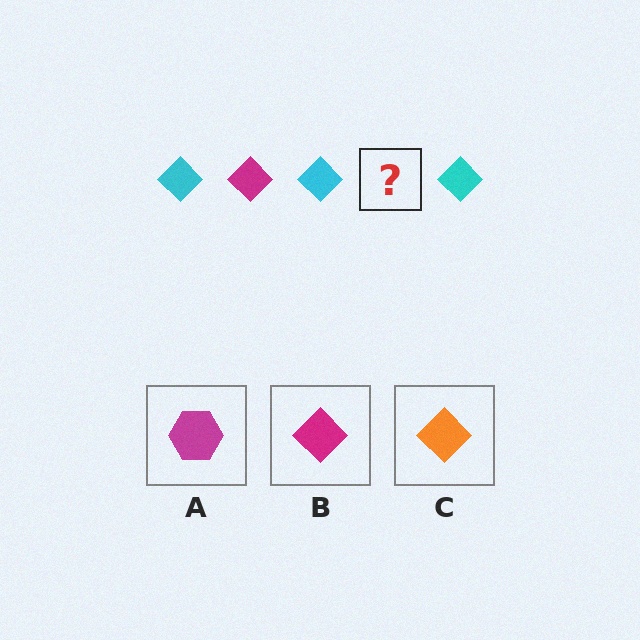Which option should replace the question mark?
Option B.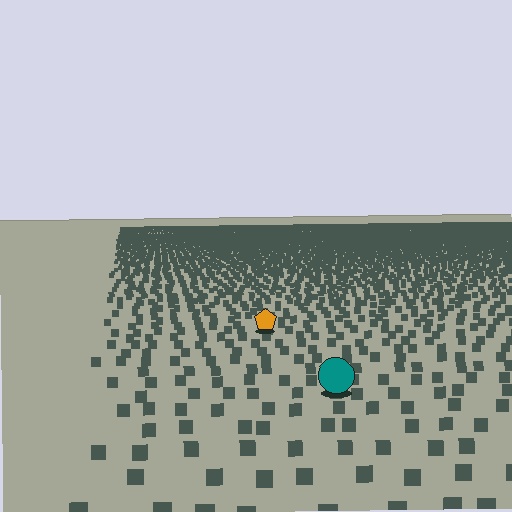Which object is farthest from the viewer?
The orange pentagon is farthest from the viewer. It appears smaller and the ground texture around it is denser.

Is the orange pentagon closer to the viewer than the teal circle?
No. The teal circle is closer — you can tell from the texture gradient: the ground texture is coarser near it.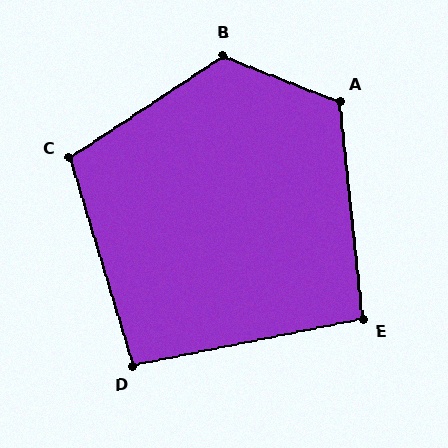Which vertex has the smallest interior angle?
E, at approximately 95 degrees.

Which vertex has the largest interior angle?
B, at approximately 125 degrees.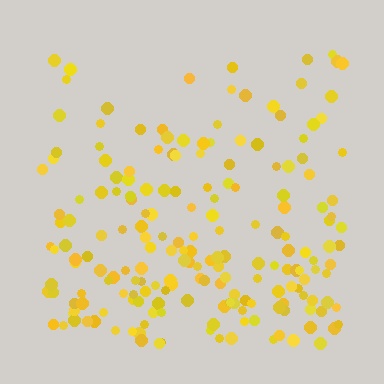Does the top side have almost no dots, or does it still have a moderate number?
Still a moderate number, just noticeably fewer than the bottom.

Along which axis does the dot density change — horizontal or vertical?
Vertical.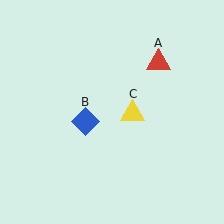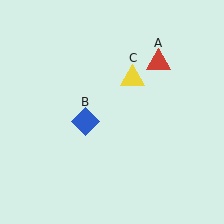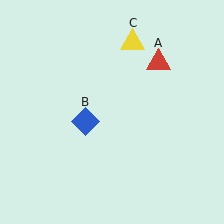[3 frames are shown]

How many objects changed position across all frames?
1 object changed position: yellow triangle (object C).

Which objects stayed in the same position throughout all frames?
Red triangle (object A) and blue diamond (object B) remained stationary.